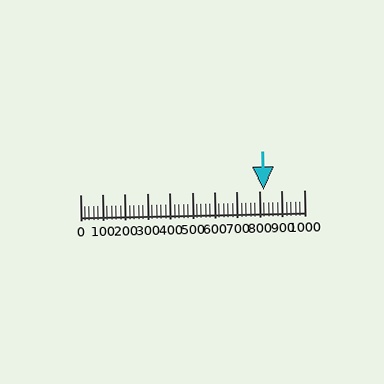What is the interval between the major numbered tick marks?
The major tick marks are spaced 100 units apart.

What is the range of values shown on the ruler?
The ruler shows values from 0 to 1000.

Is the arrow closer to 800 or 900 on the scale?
The arrow is closer to 800.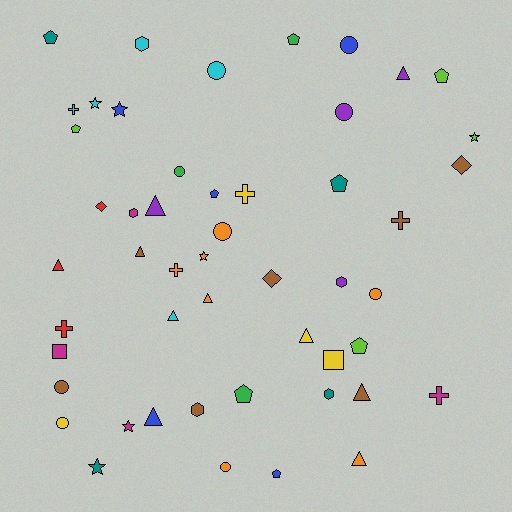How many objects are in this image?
There are 50 objects.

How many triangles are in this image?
There are 10 triangles.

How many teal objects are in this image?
There are 4 teal objects.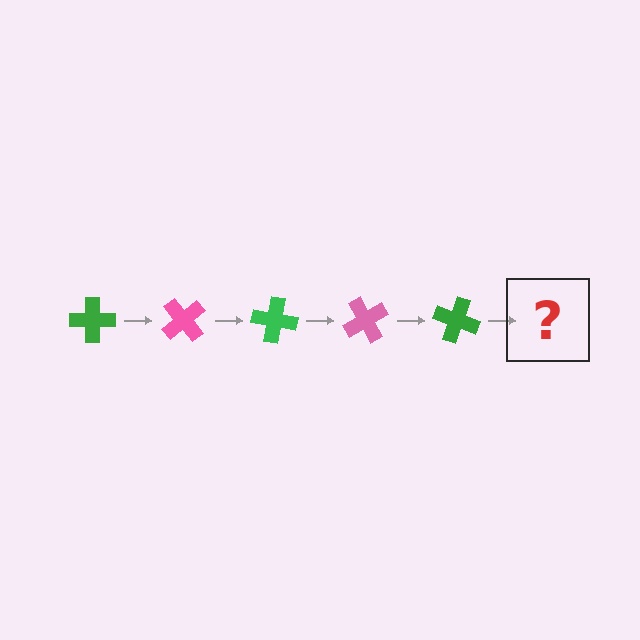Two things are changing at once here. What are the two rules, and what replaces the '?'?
The two rules are that it rotates 50 degrees each step and the color cycles through green and pink. The '?' should be a pink cross, rotated 250 degrees from the start.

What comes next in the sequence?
The next element should be a pink cross, rotated 250 degrees from the start.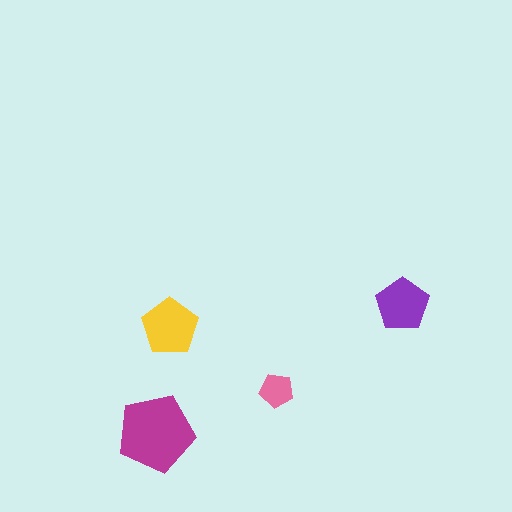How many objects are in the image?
There are 4 objects in the image.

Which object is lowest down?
The magenta pentagon is bottommost.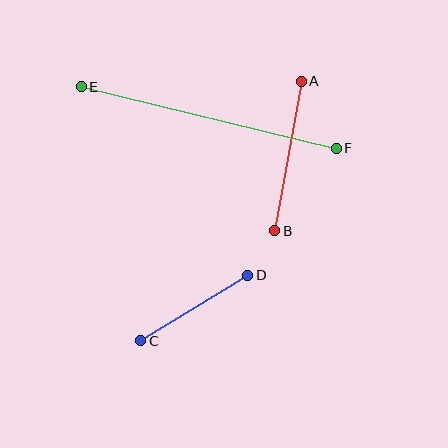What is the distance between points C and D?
The distance is approximately 125 pixels.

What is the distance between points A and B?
The distance is approximately 152 pixels.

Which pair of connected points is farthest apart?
Points E and F are farthest apart.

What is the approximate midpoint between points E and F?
The midpoint is at approximately (209, 117) pixels.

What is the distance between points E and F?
The distance is approximately 262 pixels.